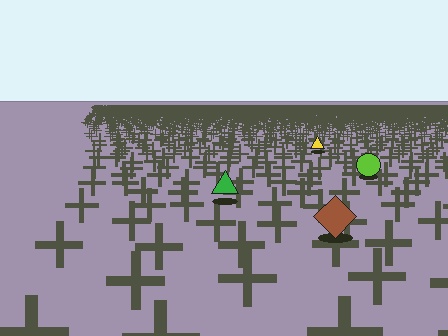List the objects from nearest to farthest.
From nearest to farthest: the brown diamond, the green triangle, the lime circle, the yellow triangle.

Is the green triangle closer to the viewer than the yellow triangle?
Yes. The green triangle is closer — you can tell from the texture gradient: the ground texture is coarser near it.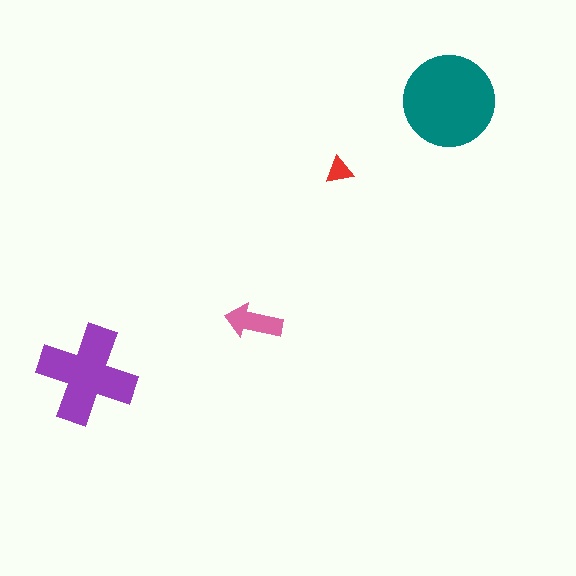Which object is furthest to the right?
The teal circle is rightmost.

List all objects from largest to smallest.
The teal circle, the purple cross, the pink arrow, the red triangle.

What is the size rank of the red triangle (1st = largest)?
4th.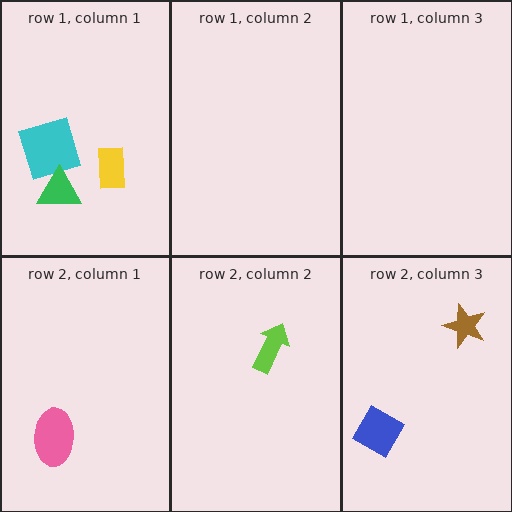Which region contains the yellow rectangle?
The row 1, column 1 region.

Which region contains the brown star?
The row 2, column 3 region.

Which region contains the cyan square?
The row 1, column 1 region.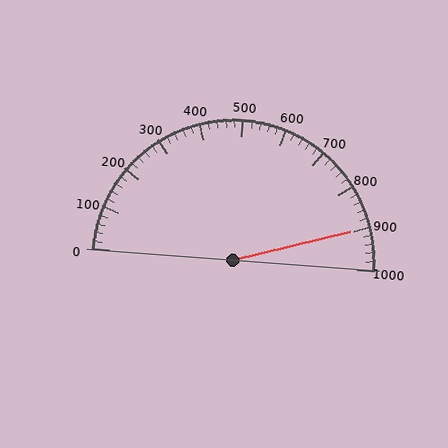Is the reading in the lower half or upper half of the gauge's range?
The reading is in the upper half of the range (0 to 1000).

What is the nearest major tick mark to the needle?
The nearest major tick mark is 900.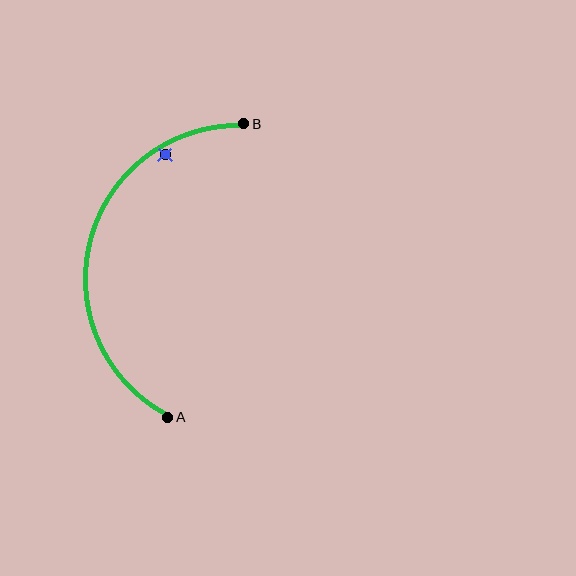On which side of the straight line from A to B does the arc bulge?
The arc bulges to the left of the straight line connecting A and B.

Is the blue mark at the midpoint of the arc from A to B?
No — the blue mark does not lie on the arc at all. It sits slightly inside the curve.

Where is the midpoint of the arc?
The arc midpoint is the point on the curve farthest from the straight line joining A and B. It sits to the left of that line.